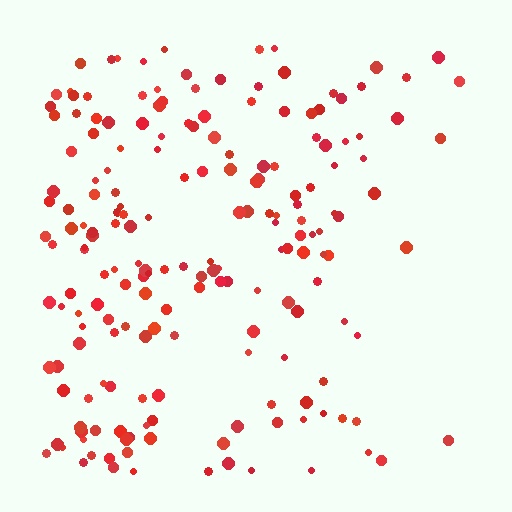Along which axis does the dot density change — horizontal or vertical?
Horizontal.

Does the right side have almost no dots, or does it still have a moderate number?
Still a moderate number, just noticeably fewer than the left.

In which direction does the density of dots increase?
From right to left, with the left side densest.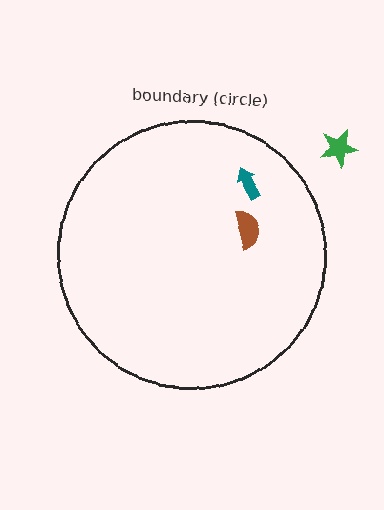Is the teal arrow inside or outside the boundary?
Inside.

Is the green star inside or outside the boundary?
Outside.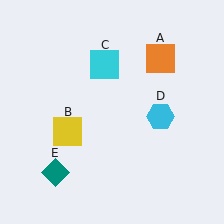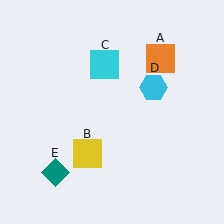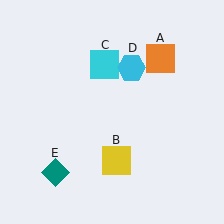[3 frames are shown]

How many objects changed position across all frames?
2 objects changed position: yellow square (object B), cyan hexagon (object D).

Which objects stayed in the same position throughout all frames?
Orange square (object A) and cyan square (object C) and teal diamond (object E) remained stationary.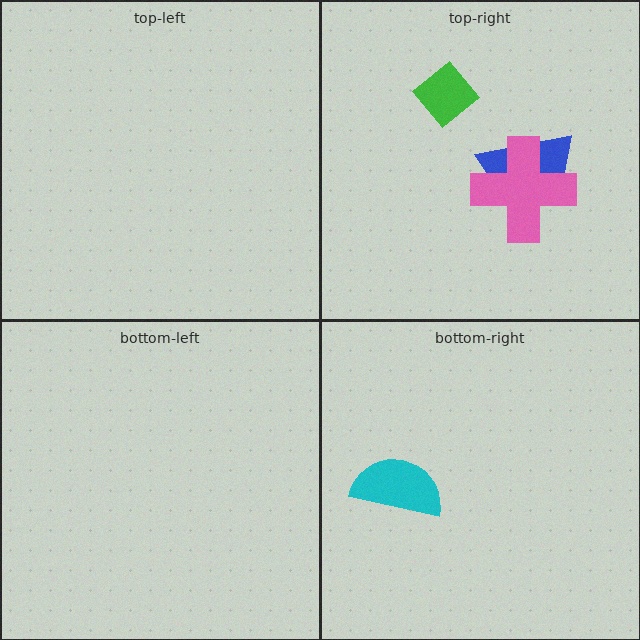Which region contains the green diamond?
The top-right region.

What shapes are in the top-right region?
The blue trapezoid, the pink cross, the green diamond.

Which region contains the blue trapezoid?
The top-right region.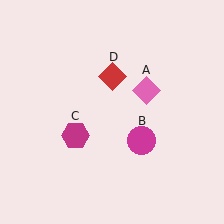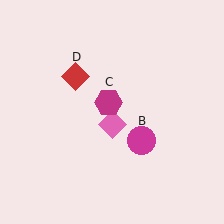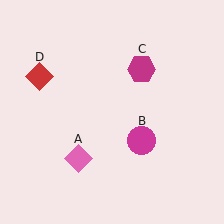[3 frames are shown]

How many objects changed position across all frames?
3 objects changed position: pink diamond (object A), magenta hexagon (object C), red diamond (object D).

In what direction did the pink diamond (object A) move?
The pink diamond (object A) moved down and to the left.